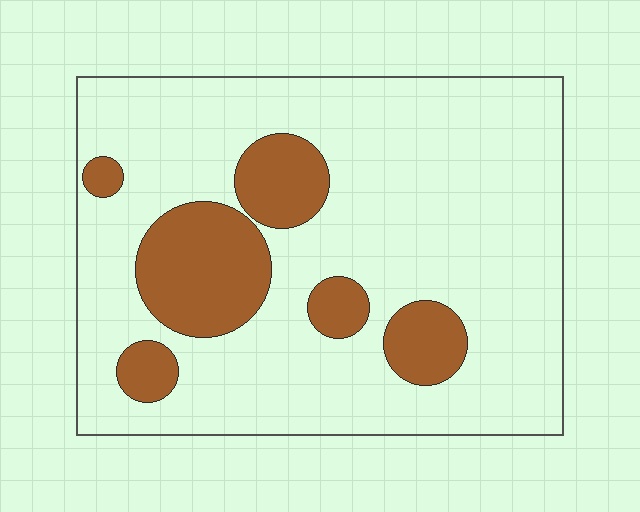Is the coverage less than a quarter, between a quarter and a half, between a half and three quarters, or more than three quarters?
Less than a quarter.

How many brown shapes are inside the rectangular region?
6.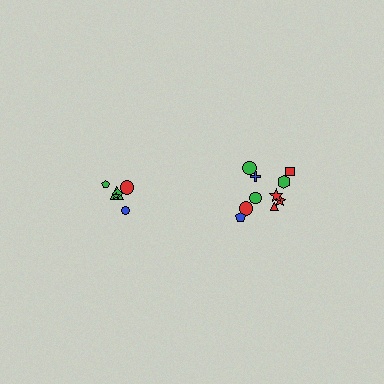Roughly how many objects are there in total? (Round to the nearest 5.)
Roughly 15 objects in total.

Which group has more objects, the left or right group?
The right group.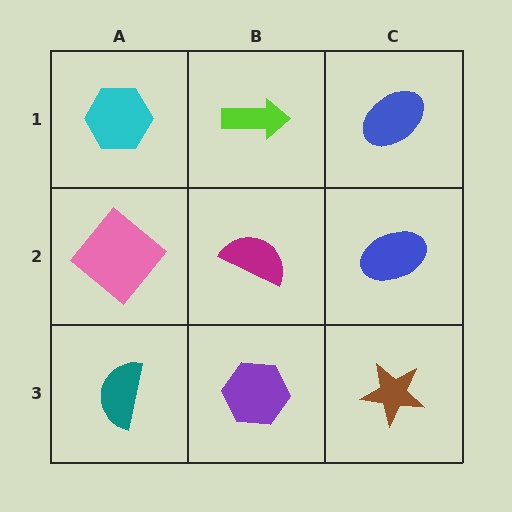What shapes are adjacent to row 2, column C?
A blue ellipse (row 1, column C), a brown star (row 3, column C), a magenta semicircle (row 2, column B).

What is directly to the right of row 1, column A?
A lime arrow.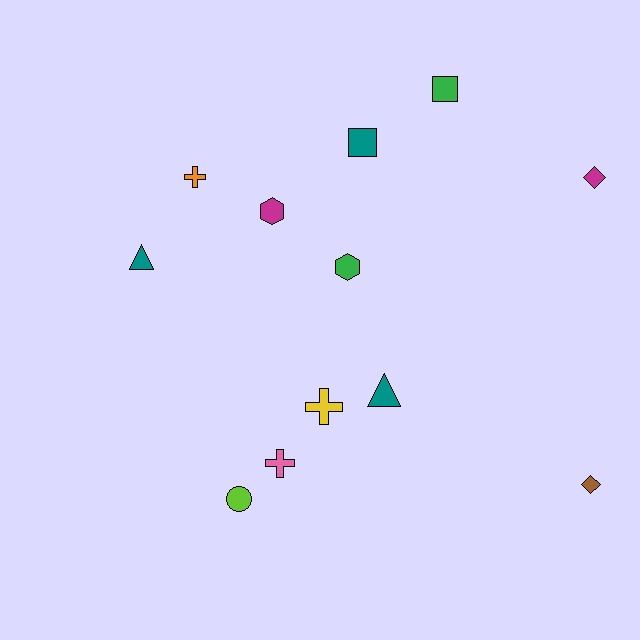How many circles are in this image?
There is 1 circle.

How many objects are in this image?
There are 12 objects.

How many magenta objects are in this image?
There are 2 magenta objects.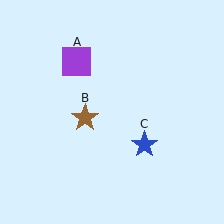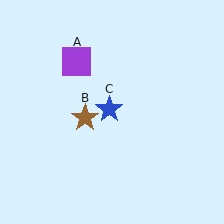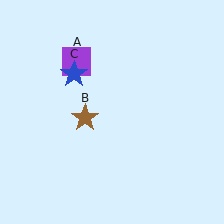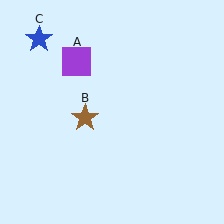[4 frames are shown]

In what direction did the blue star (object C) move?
The blue star (object C) moved up and to the left.